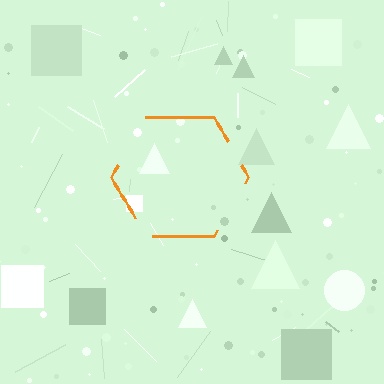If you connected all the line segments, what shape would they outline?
They would outline a hexagon.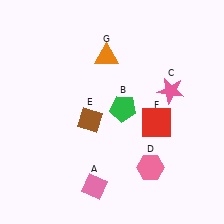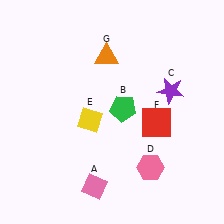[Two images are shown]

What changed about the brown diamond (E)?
In Image 1, E is brown. In Image 2, it changed to yellow.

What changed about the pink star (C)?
In Image 1, C is pink. In Image 2, it changed to purple.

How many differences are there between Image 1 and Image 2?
There are 2 differences between the two images.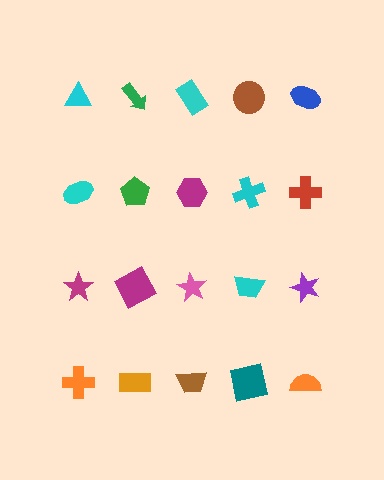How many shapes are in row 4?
5 shapes.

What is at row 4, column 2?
An orange rectangle.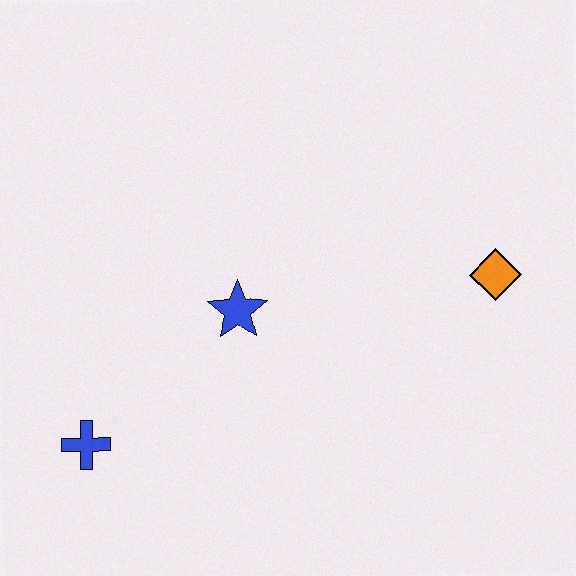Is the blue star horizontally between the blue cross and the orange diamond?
Yes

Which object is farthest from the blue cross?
The orange diamond is farthest from the blue cross.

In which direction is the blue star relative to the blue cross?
The blue star is to the right of the blue cross.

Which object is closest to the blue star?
The blue cross is closest to the blue star.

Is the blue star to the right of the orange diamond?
No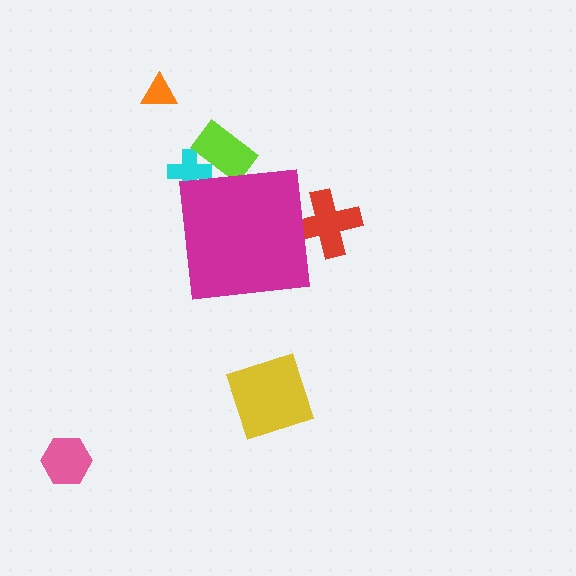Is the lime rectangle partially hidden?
Yes, the lime rectangle is partially hidden behind the magenta square.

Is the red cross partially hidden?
Yes, the red cross is partially hidden behind the magenta square.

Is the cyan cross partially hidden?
Yes, the cyan cross is partially hidden behind the magenta square.